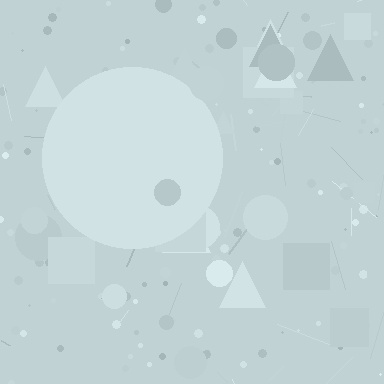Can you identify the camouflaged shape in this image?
The camouflaged shape is a circle.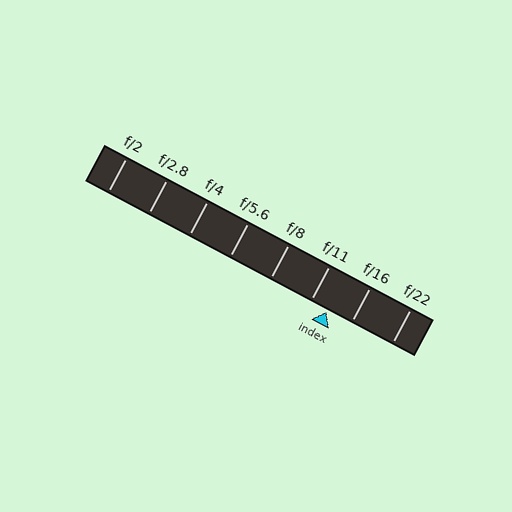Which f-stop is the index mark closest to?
The index mark is closest to f/11.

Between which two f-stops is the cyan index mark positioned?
The index mark is between f/11 and f/16.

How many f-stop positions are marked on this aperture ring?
There are 8 f-stop positions marked.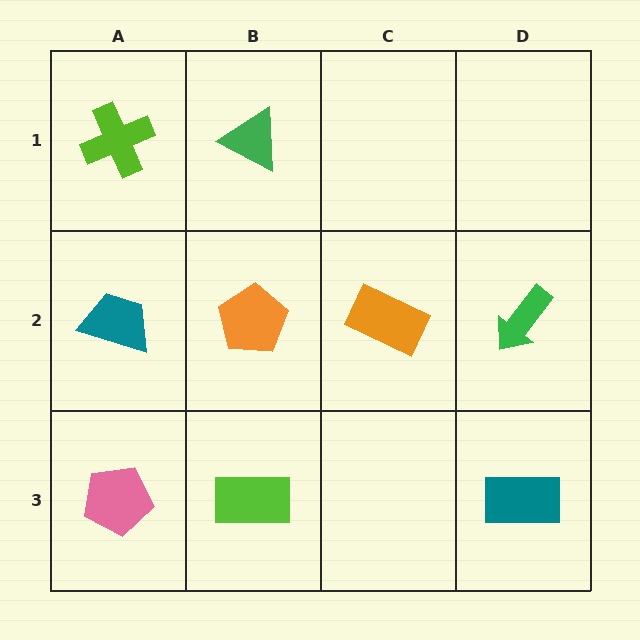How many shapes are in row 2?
4 shapes.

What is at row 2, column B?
An orange pentagon.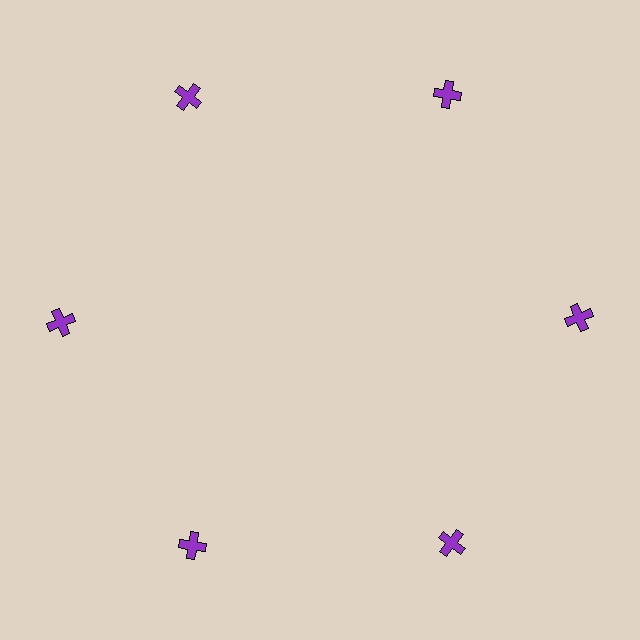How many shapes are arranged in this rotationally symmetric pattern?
There are 6 shapes, arranged in 6 groups of 1.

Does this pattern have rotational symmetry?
Yes, this pattern has 6-fold rotational symmetry. It looks the same after rotating 60 degrees around the center.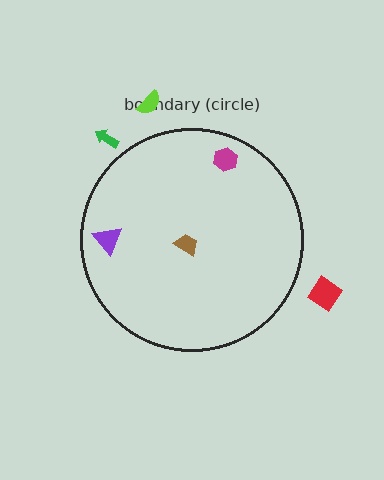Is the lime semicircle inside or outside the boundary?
Outside.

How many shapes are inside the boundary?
3 inside, 3 outside.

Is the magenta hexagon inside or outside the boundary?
Inside.